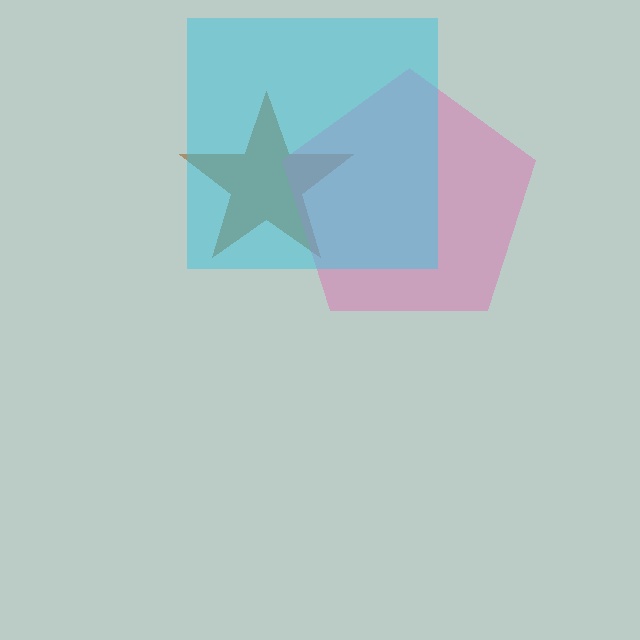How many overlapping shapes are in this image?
There are 3 overlapping shapes in the image.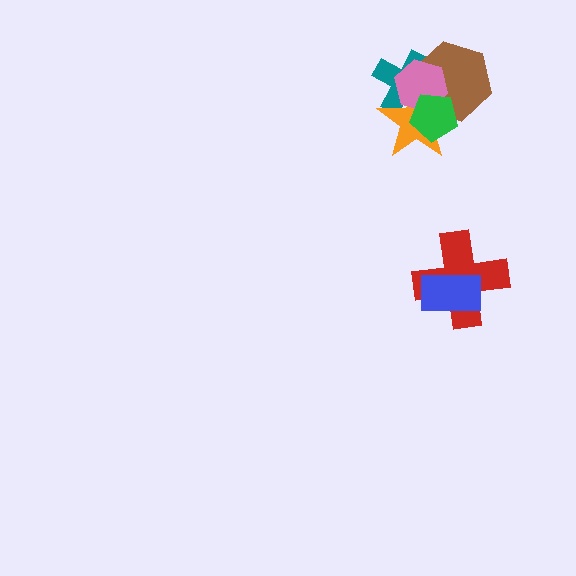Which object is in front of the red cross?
The blue rectangle is in front of the red cross.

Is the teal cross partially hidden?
Yes, it is partially covered by another shape.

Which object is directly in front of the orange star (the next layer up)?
The brown hexagon is directly in front of the orange star.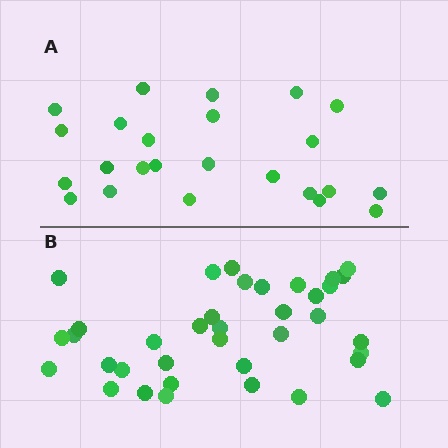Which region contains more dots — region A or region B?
Region B (the bottom region) has more dots.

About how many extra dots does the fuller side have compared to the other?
Region B has approximately 15 more dots than region A.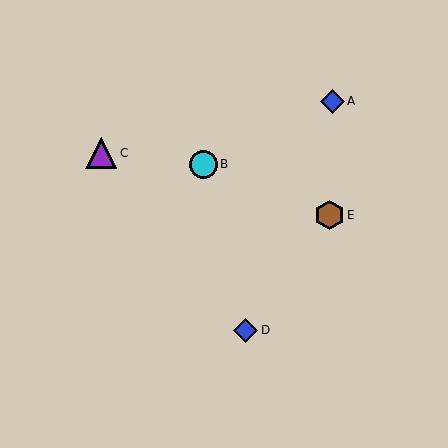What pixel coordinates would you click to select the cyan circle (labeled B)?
Click at (204, 164) to select the cyan circle B.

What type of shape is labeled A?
Shape A is a blue diamond.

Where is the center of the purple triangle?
The center of the purple triangle is at (101, 153).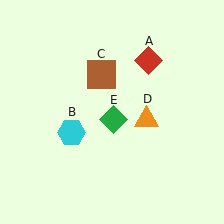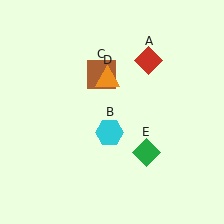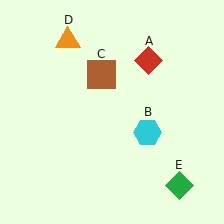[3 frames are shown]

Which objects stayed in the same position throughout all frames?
Red diamond (object A) and brown square (object C) remained stationary.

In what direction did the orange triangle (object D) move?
The orange triangle (object D) moved up and to the left.